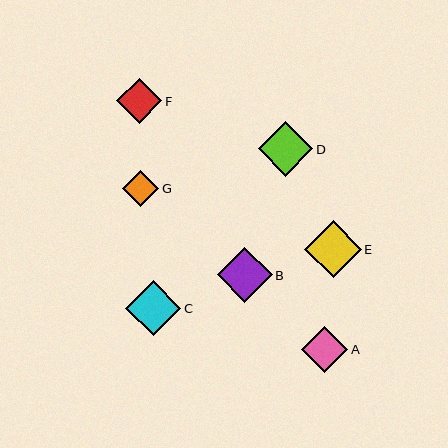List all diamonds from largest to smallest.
From largest to smallest: E, B, C, D, A, F, G.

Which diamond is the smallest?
Diamond G is the smallest with a size of approximately 36 pixels.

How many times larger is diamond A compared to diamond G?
Diamond A is approximately 1.3 times the size of diamond G.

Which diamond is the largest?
Diamond E is the largest with a size of approximately 57 pixels.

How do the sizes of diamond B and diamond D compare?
Diamond B and diamond D are approximately the same size.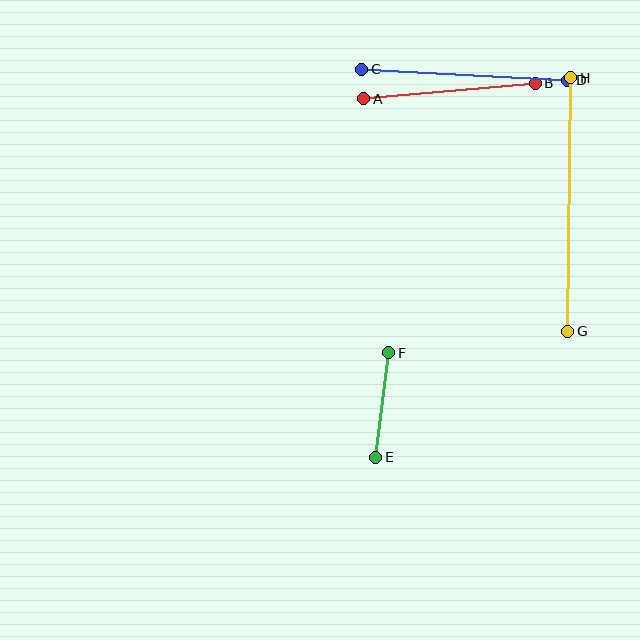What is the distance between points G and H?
The distance is approximately 254 pixels.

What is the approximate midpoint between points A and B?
The midpoint is at approximately (449, 91) pixels.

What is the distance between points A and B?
The distance is approximately 172 pixels.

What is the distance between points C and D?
The distance is approximately 206 pixels.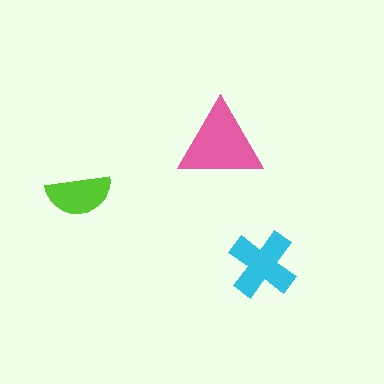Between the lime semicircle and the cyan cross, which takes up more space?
The cyan cross.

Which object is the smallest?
The lime semicircle.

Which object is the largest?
The pink triangle.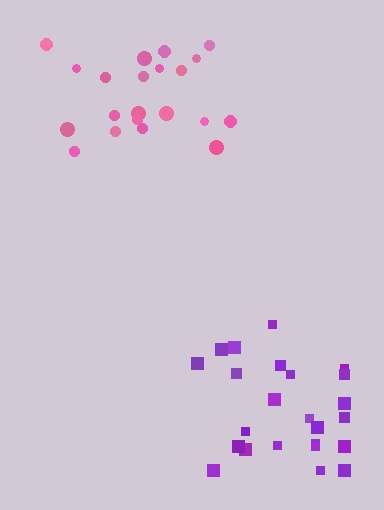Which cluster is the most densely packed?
Purple.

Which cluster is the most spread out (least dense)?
Pink.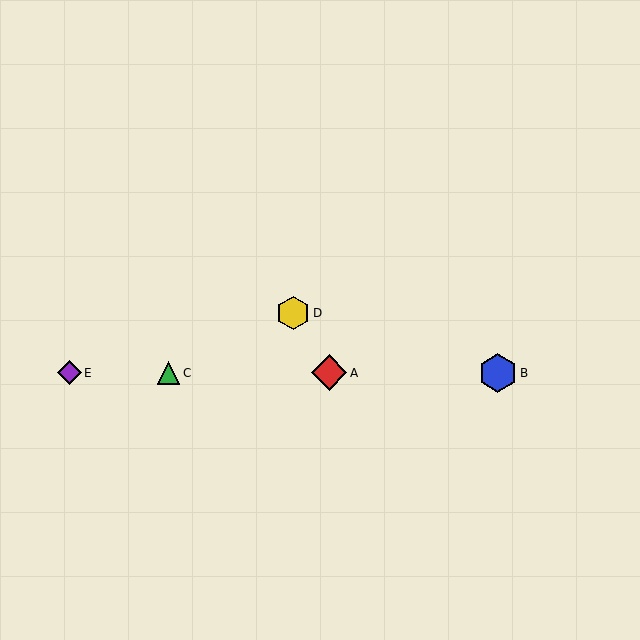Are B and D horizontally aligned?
No, B is at y≈373 and D is at y≈313.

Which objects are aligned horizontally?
Objects A, B, C, E are aligned horizontally.